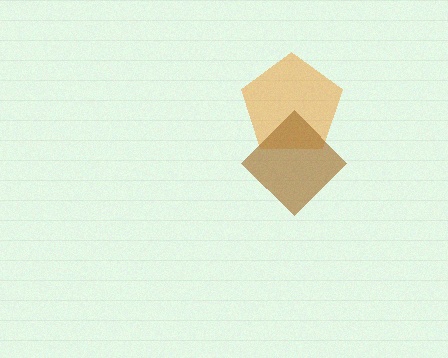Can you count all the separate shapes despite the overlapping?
Yes, there are 2 separate shapes.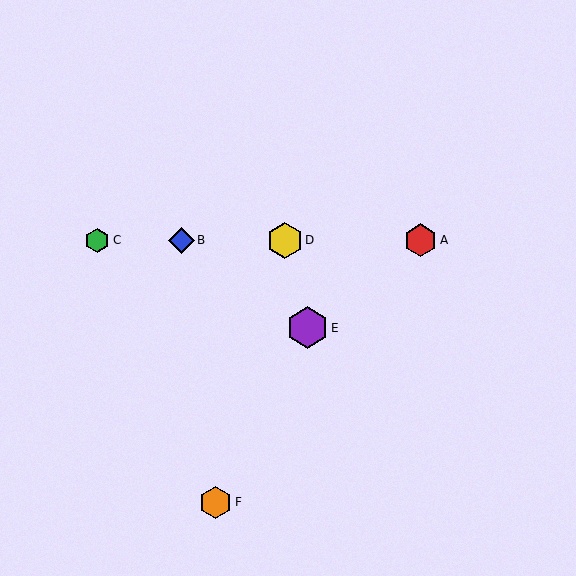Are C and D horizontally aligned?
Yes, both are at y≈240.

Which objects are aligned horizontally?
Objects A, B, C, D are aligned horizontally.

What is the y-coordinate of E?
Object E is at y≈328.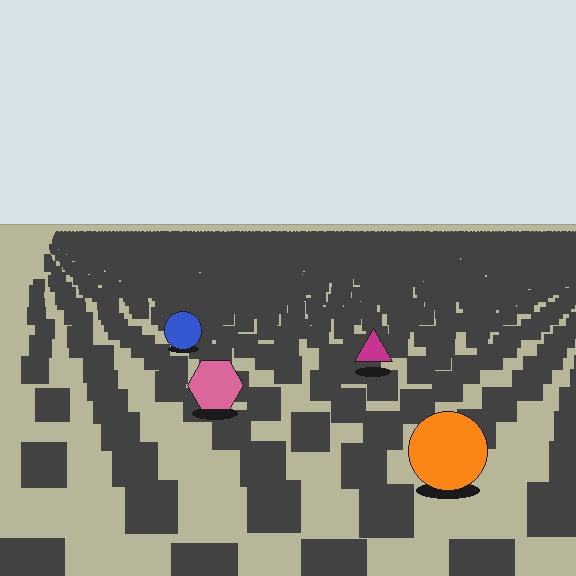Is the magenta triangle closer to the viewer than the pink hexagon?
No. The pink hexagon is closer — you can tell from the texture gradient: the ground texture is coarser near it.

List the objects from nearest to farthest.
From nearest to farthest: the orange circle, the pink hexagon, the magenta triangle, the blue circle.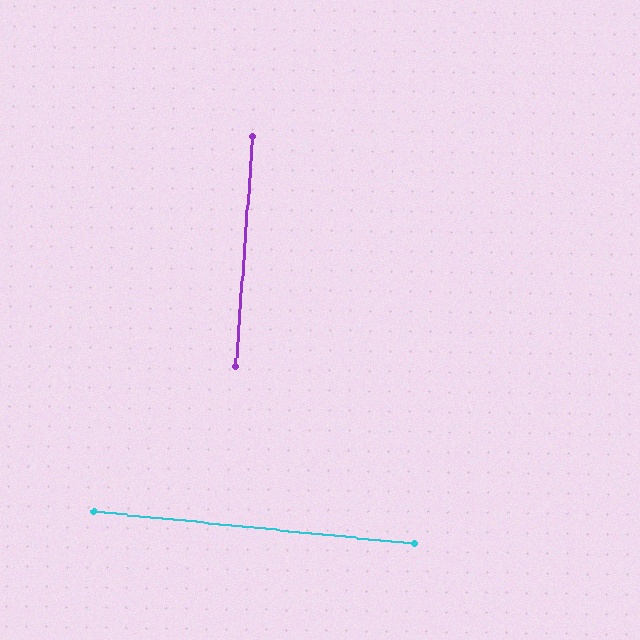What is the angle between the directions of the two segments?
Approximately 88 degrees.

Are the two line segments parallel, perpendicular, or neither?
Perpendicular — they meet at approximately 88°.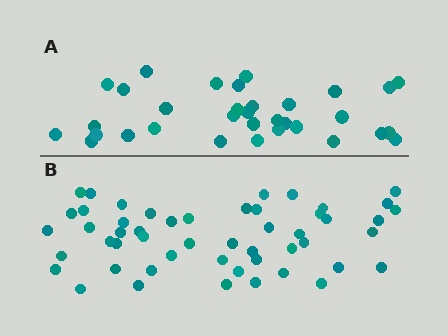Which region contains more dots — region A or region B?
Region B (the bottom region) has more dots.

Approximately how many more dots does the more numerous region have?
Region B has approximately 20 more dots than region A.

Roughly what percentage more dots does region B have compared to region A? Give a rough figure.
About 55% more.